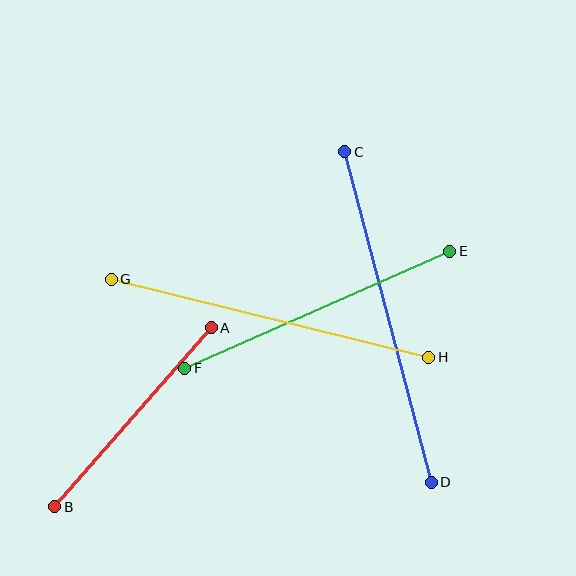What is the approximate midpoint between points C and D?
The midpoint is at approximately (388, 317) pixels.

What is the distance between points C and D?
The distance is approximately 342 pixels.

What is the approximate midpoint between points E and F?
The midpoint is at approximately (317, 310) pixels.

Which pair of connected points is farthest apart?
Points C and D are farthest apart.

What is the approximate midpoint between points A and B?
The midpoint is at approximately (133, 417) pixels.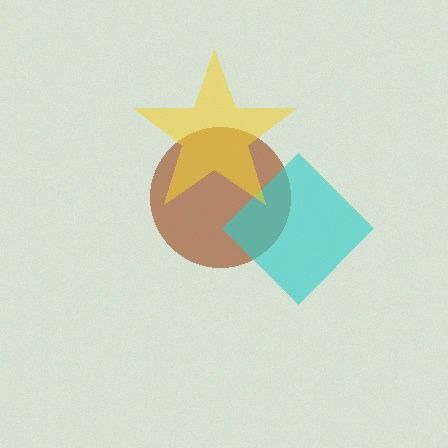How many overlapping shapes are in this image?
There are 3 overlapping shapes in the image.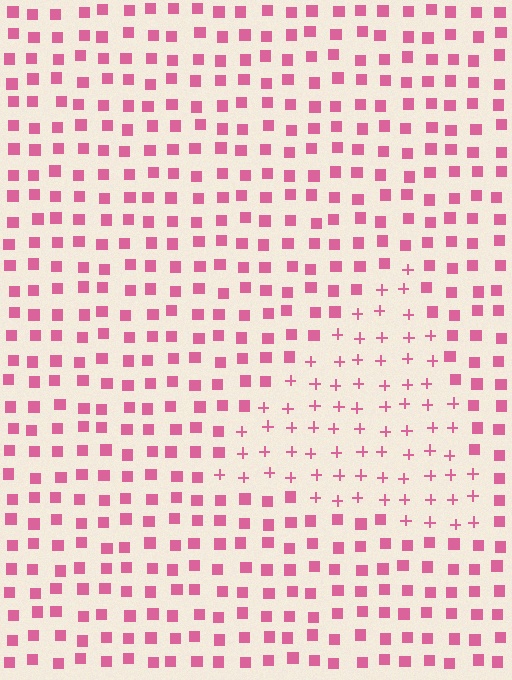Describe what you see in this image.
The image is filled with small pink elements arranged in a uniform grid. A triangle-shaped region contains plus signs, while the surrounding area contains squares. The boundary is defined purely by the change in element shape.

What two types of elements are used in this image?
The image uses plus signs inside the triangle region and squares outside it.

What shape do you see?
I see a triangle.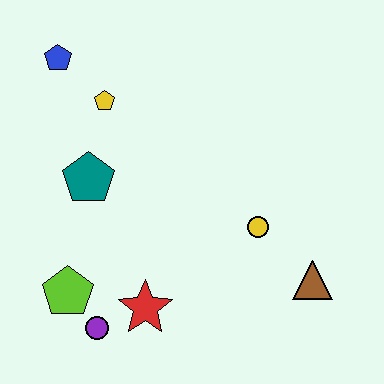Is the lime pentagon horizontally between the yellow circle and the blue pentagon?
Yes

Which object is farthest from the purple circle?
The blue pentagon is farthest from the purple circle.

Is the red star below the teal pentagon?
Yes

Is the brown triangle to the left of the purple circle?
No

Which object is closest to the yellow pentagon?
The blue pentagon is closest to the yellow pentagon.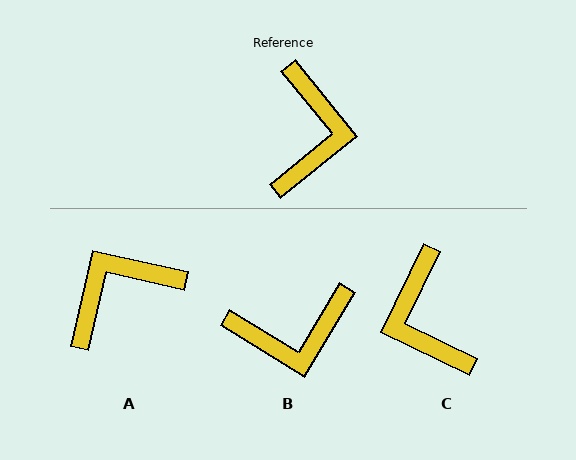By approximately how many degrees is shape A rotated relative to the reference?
Approximately 128 degrees counter-clockwise.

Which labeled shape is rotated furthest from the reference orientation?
C, about 155 degrees away.